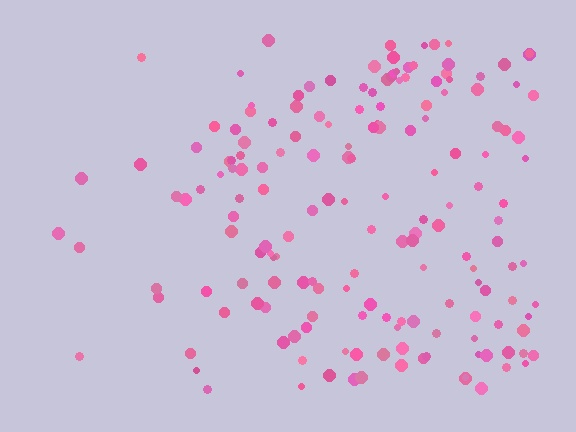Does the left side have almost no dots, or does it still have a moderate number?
Still a moderate number, just noticeably fewer than the right.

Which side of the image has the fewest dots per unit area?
The left.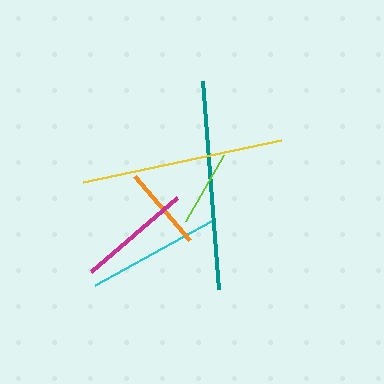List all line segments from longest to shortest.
From longest to shortest: teal, yellow, cyan, magenta, orange, lime.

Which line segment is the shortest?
The lime line is the shortest at approximately 76 pixels.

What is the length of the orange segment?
The orange segment is approximately 84 pixels long.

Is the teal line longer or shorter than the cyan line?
The teal line is longer than the cyan line.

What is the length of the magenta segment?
The magenta segment is approximately 114 pixels long.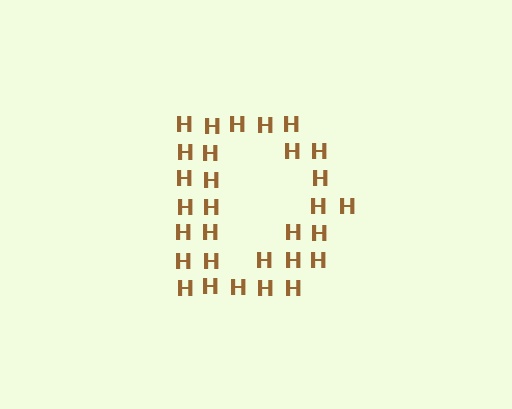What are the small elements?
The small elements are letter H's.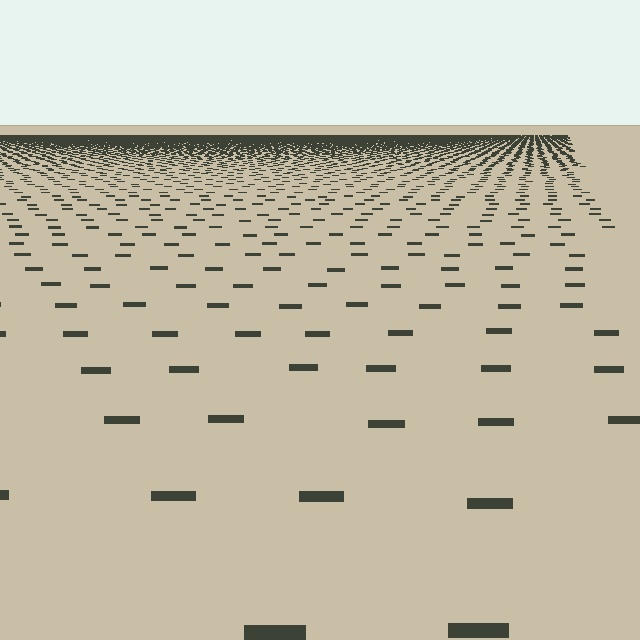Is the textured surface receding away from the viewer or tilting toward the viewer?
The surface is receding away from the viewer. Texture elements get smaller and denser toward the top.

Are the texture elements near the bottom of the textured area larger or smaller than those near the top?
Larger. Near the bottom, elements are closer to the viewer and appear at a bigger on-screen size.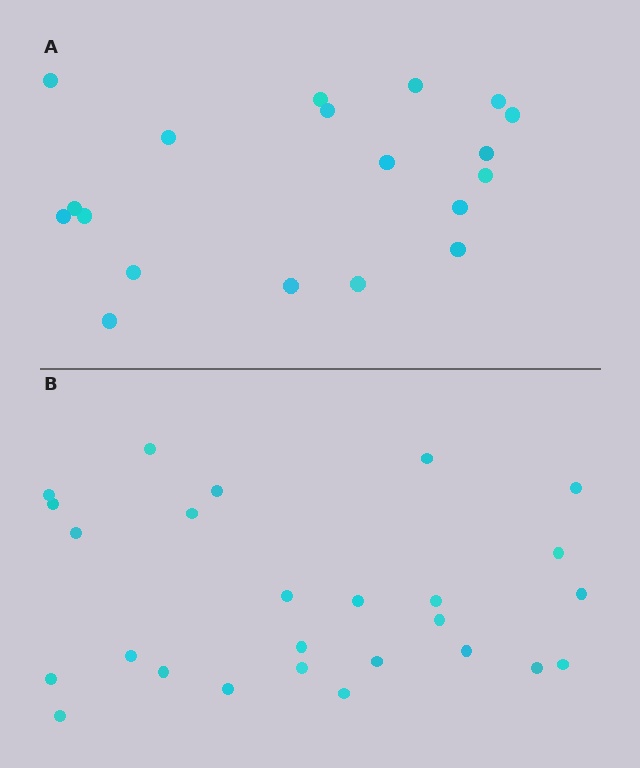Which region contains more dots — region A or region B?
Region B (the bottom region) has more dots.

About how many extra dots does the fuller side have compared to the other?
Region B has roughly 8 or so more dots than region A.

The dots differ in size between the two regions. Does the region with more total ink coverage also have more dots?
No. Region A has more total ink coverage because its dots are larger, but region B actually contains more individual dots. Total area can be misleading — the number of items is what matters here.